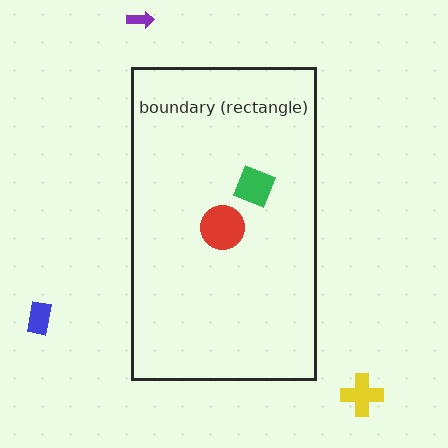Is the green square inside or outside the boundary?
Inside.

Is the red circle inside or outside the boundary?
Inside.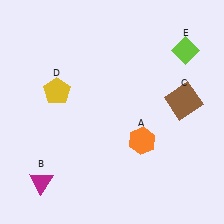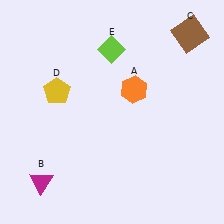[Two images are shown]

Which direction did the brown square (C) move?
The brown square (C) moved up.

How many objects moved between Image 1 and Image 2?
3 objects moved between the two images.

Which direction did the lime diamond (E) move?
The lime diamond (E) moved left.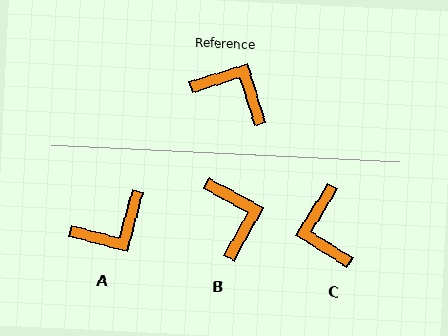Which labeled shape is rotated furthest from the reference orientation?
C, about 131 degrees away.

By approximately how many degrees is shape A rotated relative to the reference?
Approximately 122 degrees clockwise.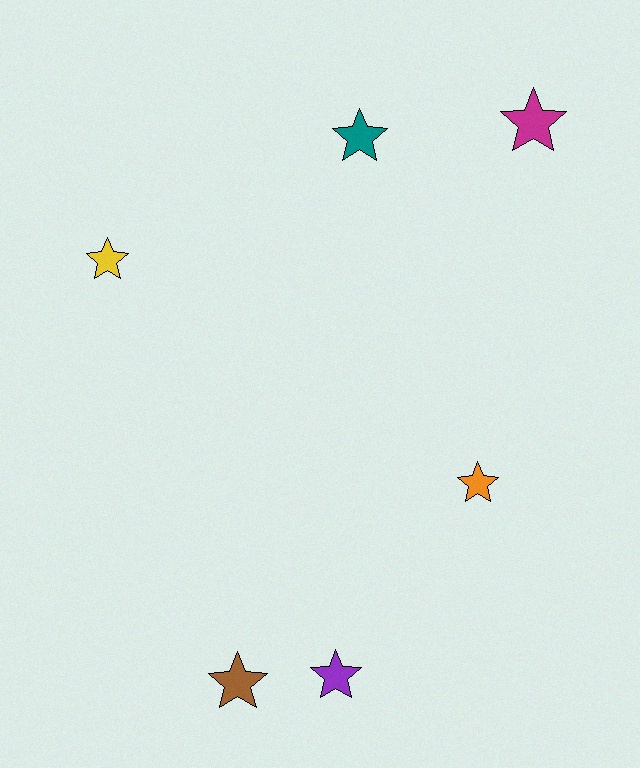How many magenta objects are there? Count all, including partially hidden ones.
There is 1 magenta object.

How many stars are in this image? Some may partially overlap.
There are 6 stars.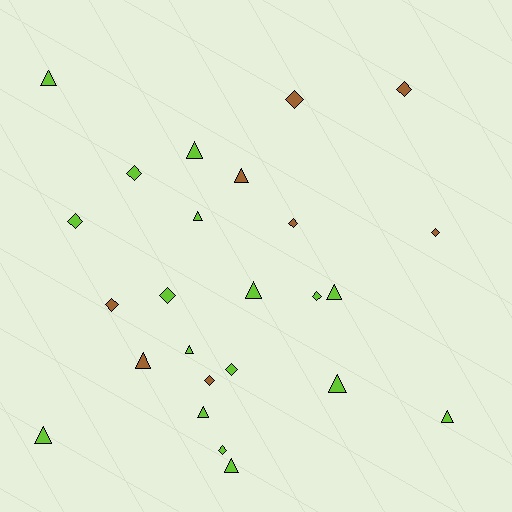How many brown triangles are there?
There are 2 brown triangles.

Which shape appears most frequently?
Triangle, with 13 objects.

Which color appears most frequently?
Lime, with 17 objects.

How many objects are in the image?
There are 25 objects.